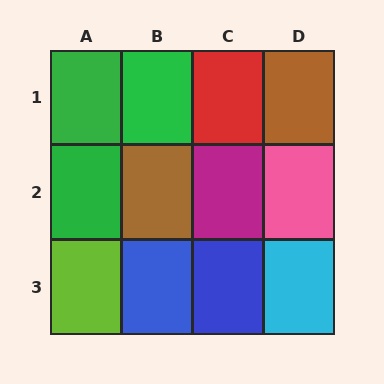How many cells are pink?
1 cell is pink.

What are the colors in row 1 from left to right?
Green, green, red, brown.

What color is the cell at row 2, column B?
Brown.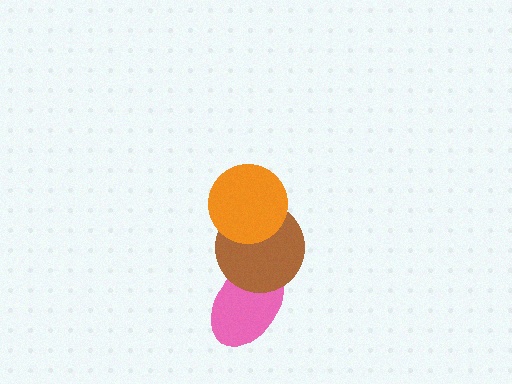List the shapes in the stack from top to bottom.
From top to bottom: the orange circle, the brown circle, the pink ellipse.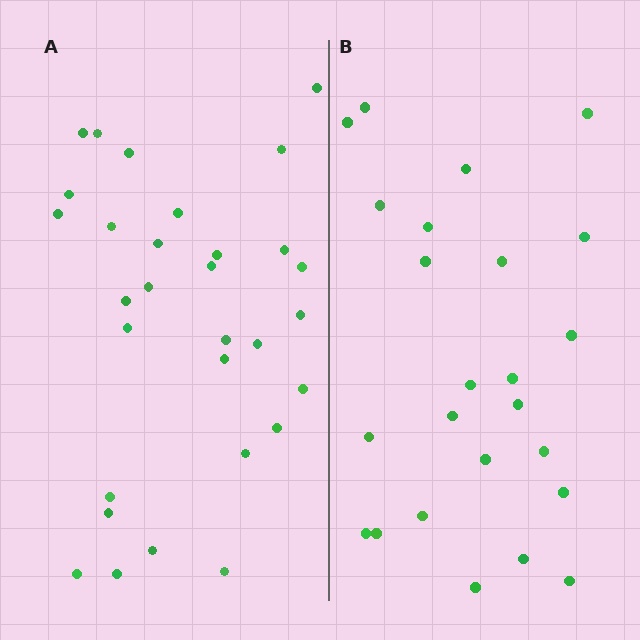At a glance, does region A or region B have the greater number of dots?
Region A (the left region) has more dots.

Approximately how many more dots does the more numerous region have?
Region A has about 6 more dots than region B.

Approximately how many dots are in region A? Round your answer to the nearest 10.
About 30 dots.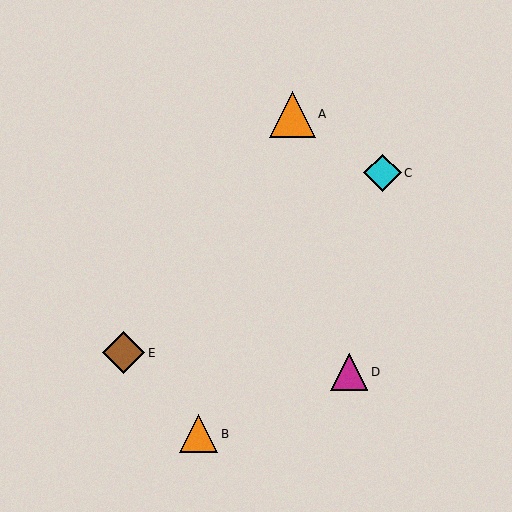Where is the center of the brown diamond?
The center of the brown diamond is at (124, 353).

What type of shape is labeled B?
Shape B is an orange triangle.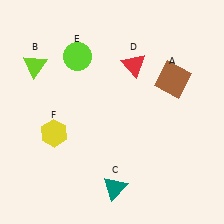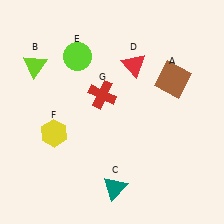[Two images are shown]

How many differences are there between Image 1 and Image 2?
There is 1 difference between the two images.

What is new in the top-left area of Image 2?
A red cross (G) was added in the top-left area of Image 2.